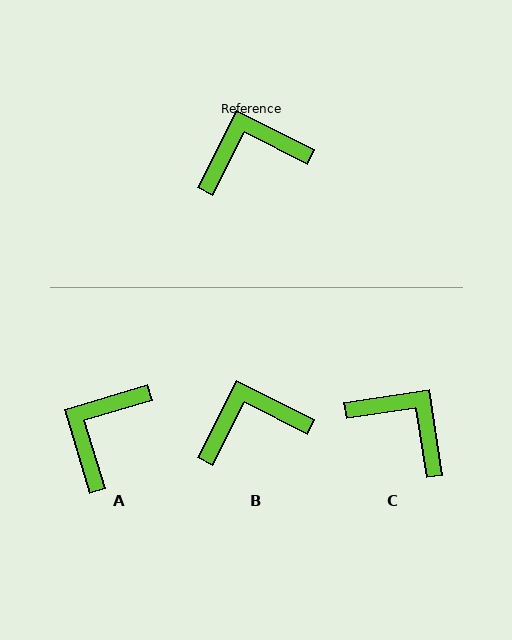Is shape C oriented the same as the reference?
No, it is off by about 54 degrees.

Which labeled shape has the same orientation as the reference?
B.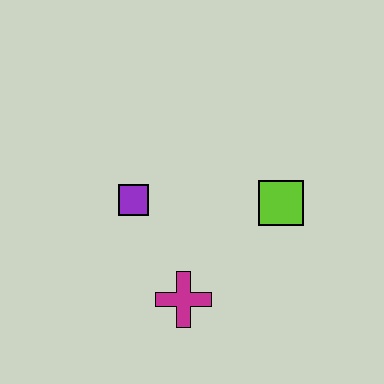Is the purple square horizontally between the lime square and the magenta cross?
No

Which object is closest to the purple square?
The magenta cross is closest to the purple square.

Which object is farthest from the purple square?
The lime square is farthest from the purple square.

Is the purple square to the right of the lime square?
No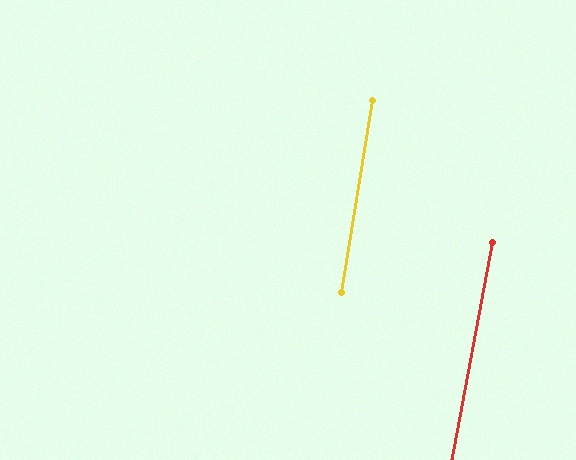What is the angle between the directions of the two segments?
Approximately 1 degree.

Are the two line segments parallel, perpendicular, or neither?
Parallel — their directions differ by only 1.2°.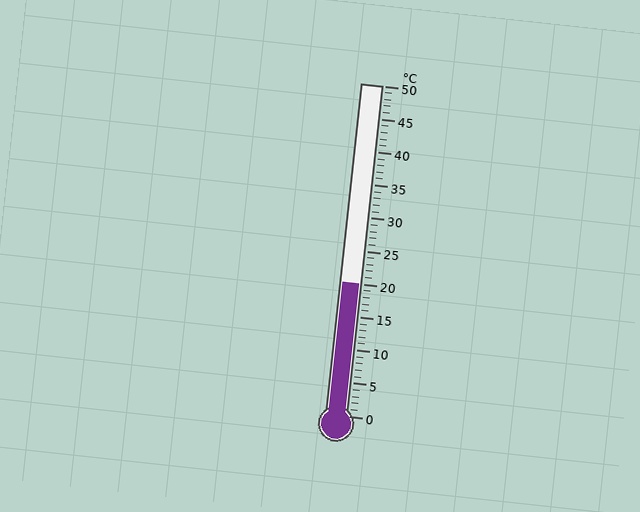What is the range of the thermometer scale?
The thermometer scale ranges from 0°C to 50°C.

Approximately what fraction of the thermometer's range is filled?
The thermometer is filled to approximately 40% of its range.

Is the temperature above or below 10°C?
The temperature is above 10°C.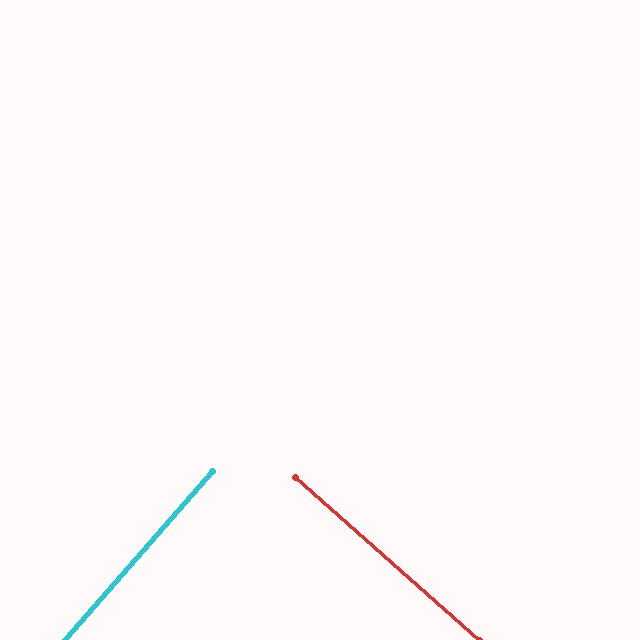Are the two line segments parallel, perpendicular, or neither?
Perpendicular — they meet at approximately 90°.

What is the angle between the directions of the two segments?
Approximately 90 degrees.